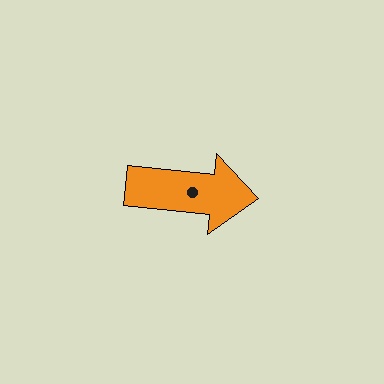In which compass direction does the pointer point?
East.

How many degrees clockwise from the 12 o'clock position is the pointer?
Approximately 96 degrees.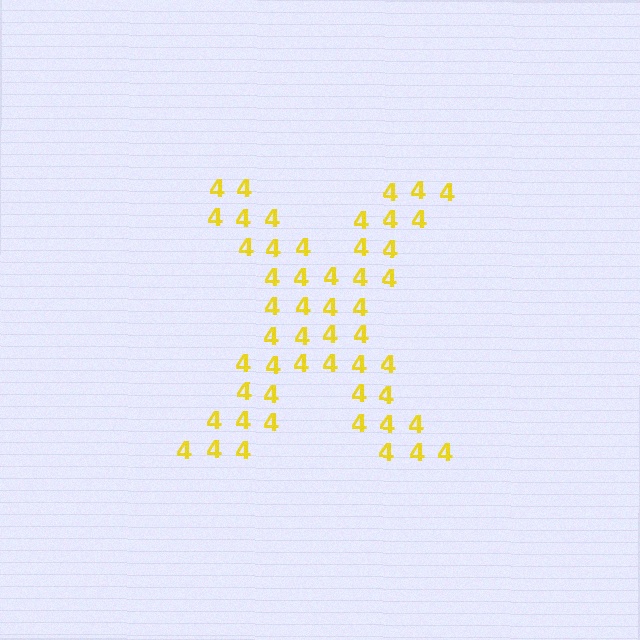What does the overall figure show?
The overall figure shows the letter X.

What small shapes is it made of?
It is made of small digit 4's.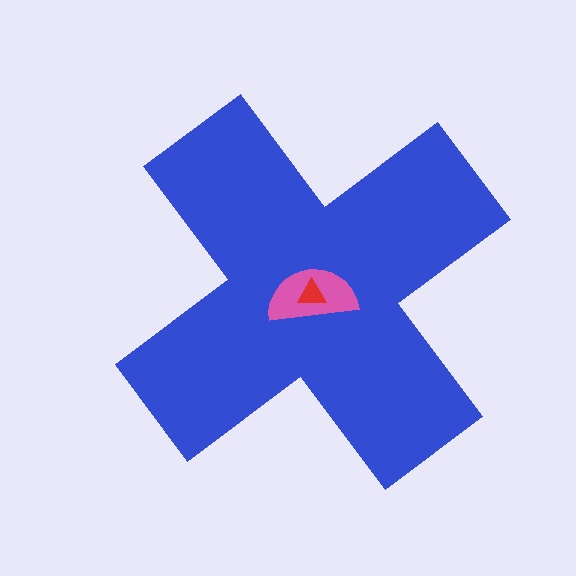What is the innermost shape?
The red triangle.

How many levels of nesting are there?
3.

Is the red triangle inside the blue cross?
Yes.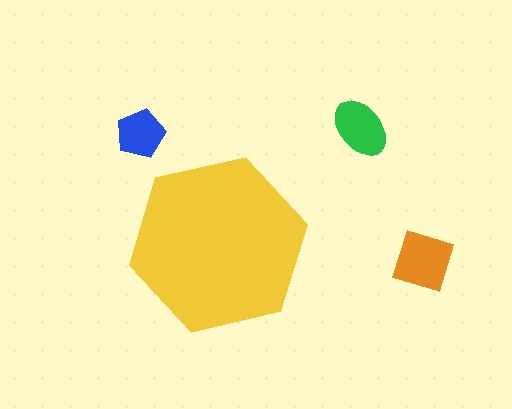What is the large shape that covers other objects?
A yellow hexagon.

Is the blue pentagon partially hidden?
No, the blue pentagon is fully visible.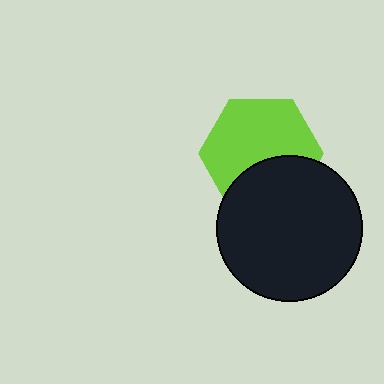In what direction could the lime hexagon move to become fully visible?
The lime hexagon could move up. That would shift it out from behind the black circle entirely.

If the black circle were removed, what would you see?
You would see the complete lime hexagon.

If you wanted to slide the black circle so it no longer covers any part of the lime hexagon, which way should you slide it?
Slide it down — that is the most direct way to separate the two shapes.